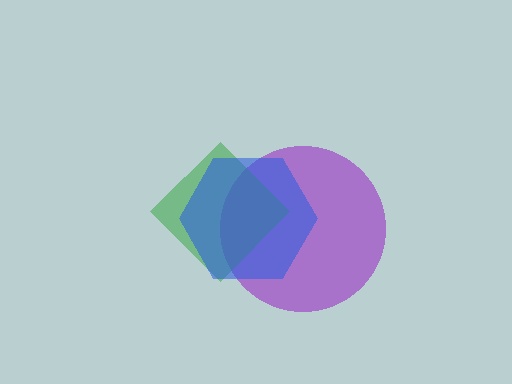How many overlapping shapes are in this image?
There are 3 overlapping shapes in the image.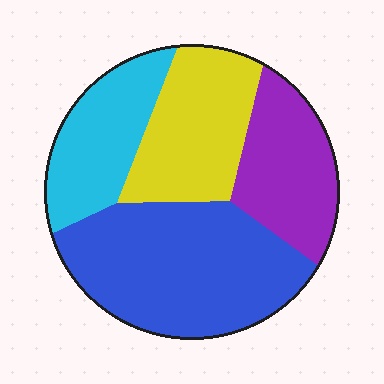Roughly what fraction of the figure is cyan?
Cyan covers about 20% of the figure.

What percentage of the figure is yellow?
Yellow takes up less than a quarter of the figure.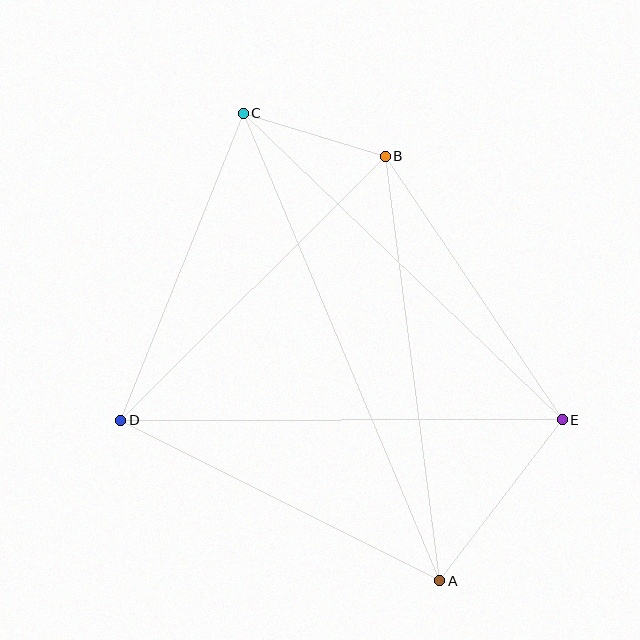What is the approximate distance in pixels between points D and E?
The distance between D and E is approximately 441 pixels.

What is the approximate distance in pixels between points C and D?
The distance between C and D is approximately 331 pixels.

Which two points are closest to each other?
Points B and C are closest to each other.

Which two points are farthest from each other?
Points A and C are farthest from each other.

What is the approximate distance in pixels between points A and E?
The distance between A and E is approximately 202 pixels.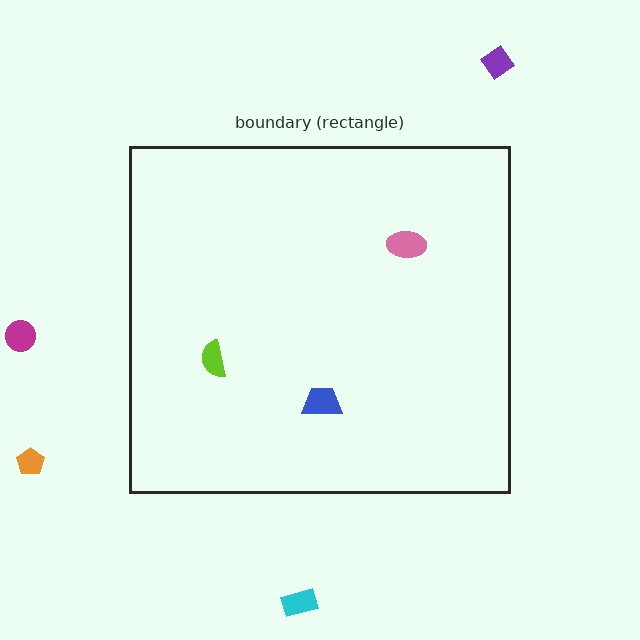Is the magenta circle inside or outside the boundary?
Outside.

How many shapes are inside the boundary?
3 inside, 4 outside.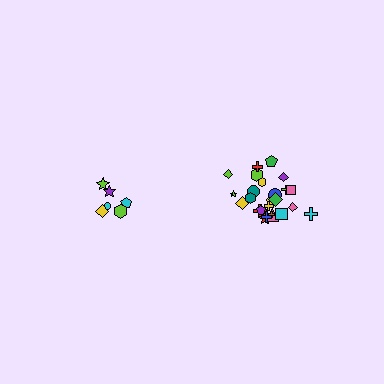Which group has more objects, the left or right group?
The right group.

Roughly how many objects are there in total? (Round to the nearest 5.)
Roughly 30 objects in total.